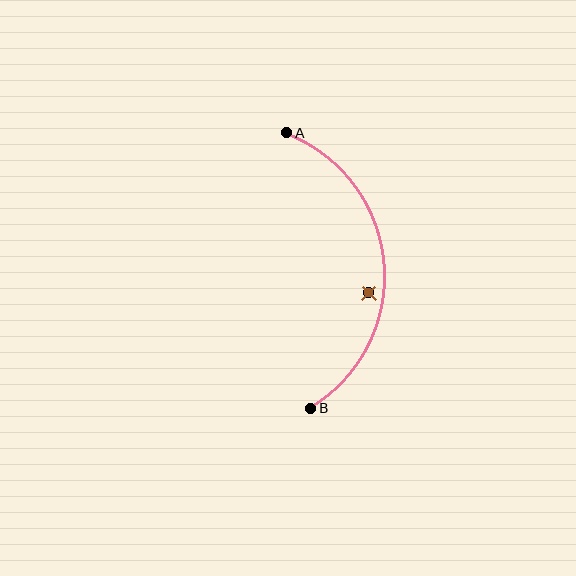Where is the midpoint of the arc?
The arc midpoint is the point on the curve farthest from the straight line joining A and B. It sits to the right of that line.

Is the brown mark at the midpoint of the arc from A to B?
No — the brown mark does not lie on the arc at all. It sits slightly inside the curve.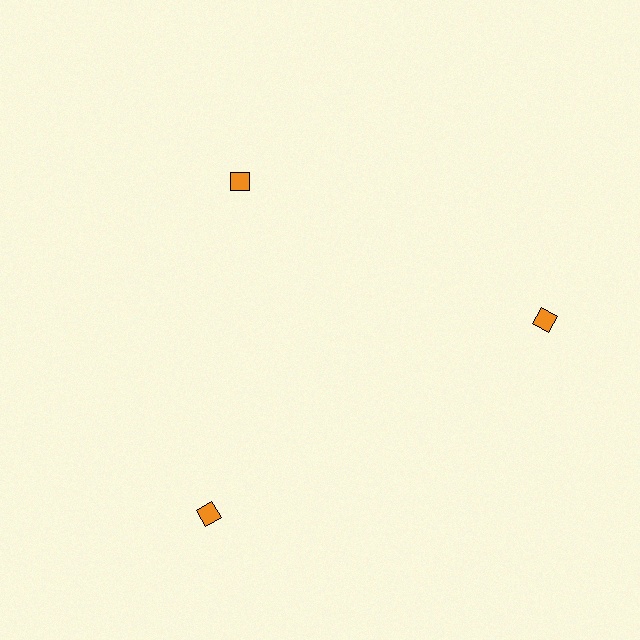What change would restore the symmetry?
The symmetry would be restored by moving it outward, back onto the ring so that all 3 diamonds sit at equal angles and equal distance from the center.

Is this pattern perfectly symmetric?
No. The 3 orange diamonds are arranged in a ring, but one element near the 11 o'clock position is pulled inward toward the center, breaking the 3-fold rotational symmetry.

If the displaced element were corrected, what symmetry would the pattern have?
It would have 3-fold rotational symmetry — the pattern would map onto itself every 120 degrees.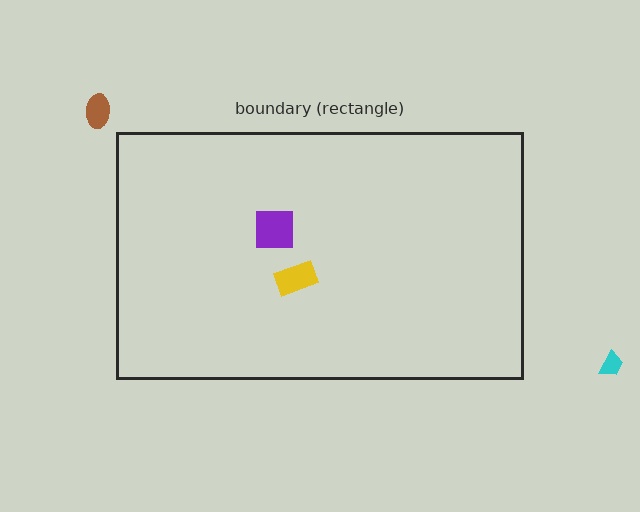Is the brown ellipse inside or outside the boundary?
Outside.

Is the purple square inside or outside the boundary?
Inside.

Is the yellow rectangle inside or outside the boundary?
Inside.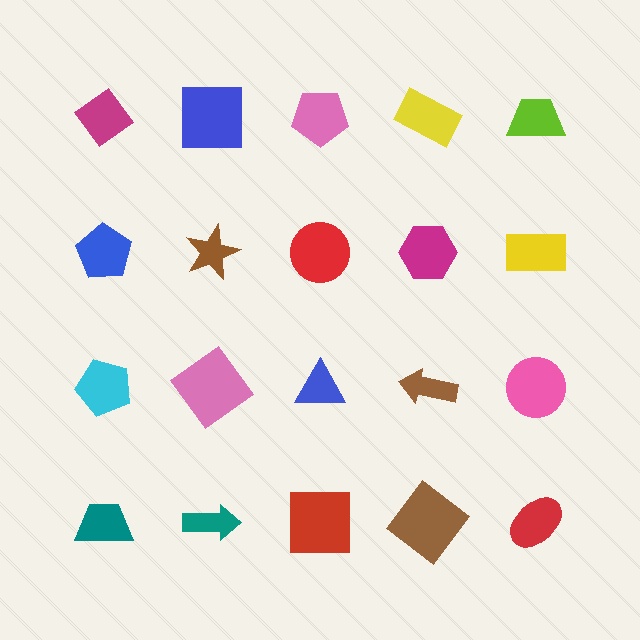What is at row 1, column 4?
A yellow rectangle.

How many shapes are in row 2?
5 shapes.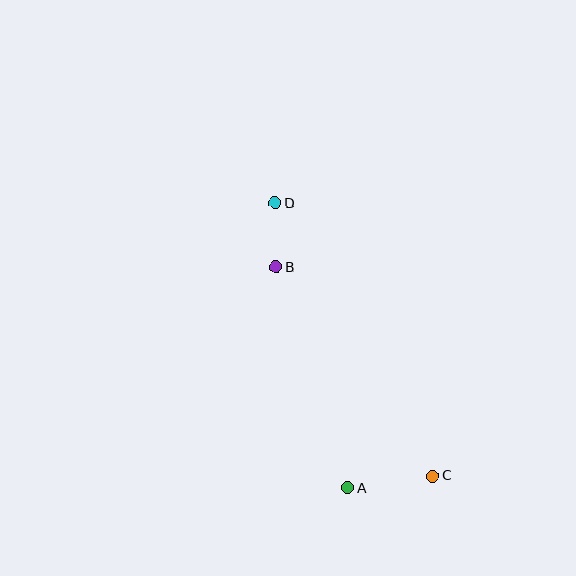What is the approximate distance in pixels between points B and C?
The distance between B and C is approximately 261 pixels.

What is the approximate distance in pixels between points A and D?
The distance between A and D is approximately 294 pixels.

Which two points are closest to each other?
Points B and D are closest to each other.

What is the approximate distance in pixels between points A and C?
The distance between A and C is approximately 85 pixels.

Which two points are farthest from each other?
Points C and D are farthest from each other.